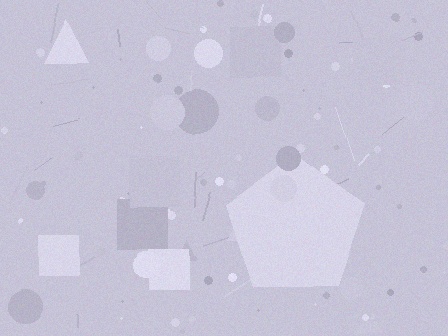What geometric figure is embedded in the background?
A pentagon is embedded in the background.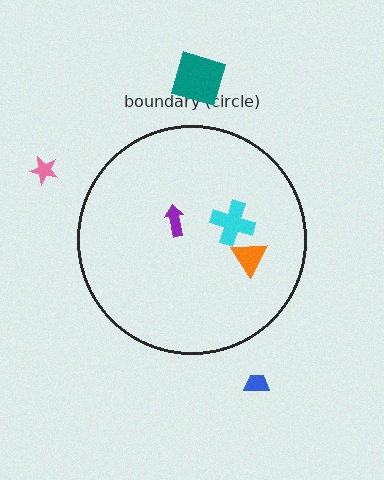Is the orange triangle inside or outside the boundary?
Inside.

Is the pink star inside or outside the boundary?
Outside.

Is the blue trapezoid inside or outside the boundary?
Outside.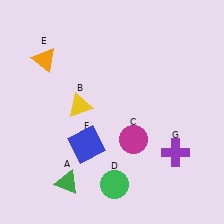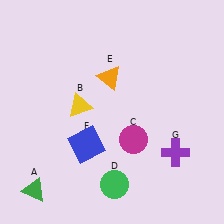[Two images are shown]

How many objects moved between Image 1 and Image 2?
2 objects moved between the two images.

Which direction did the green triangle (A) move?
The green triangle (A) moved left.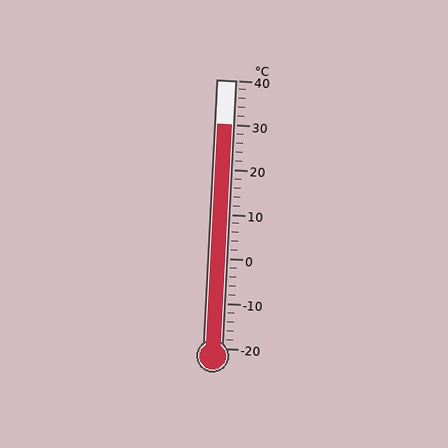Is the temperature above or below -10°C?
The temperature is above -10°C.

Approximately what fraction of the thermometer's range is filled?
The thermometer is filled to approximately 85% of its range.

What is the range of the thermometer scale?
The thermometer scale ranges from -20°C to 40°C.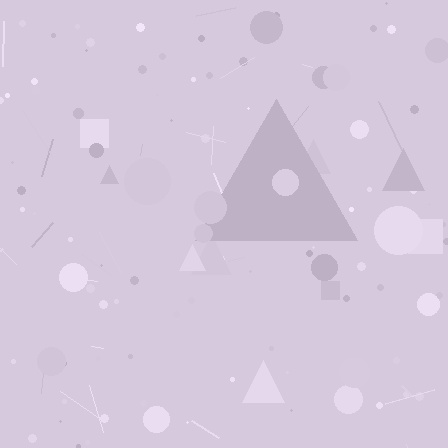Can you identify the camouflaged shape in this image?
The camouflaged shape is a triangle.